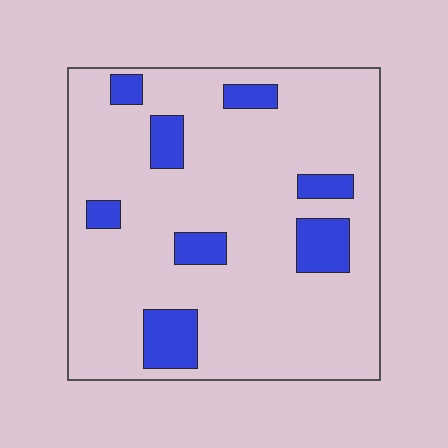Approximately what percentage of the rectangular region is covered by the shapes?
Approximately 15%.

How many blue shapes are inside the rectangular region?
8.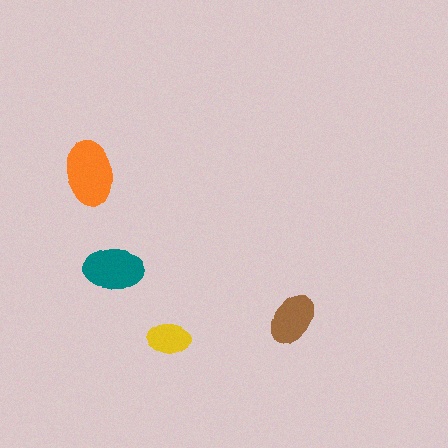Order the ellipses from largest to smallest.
the orange one, the teal one, the brown one, the yellow one.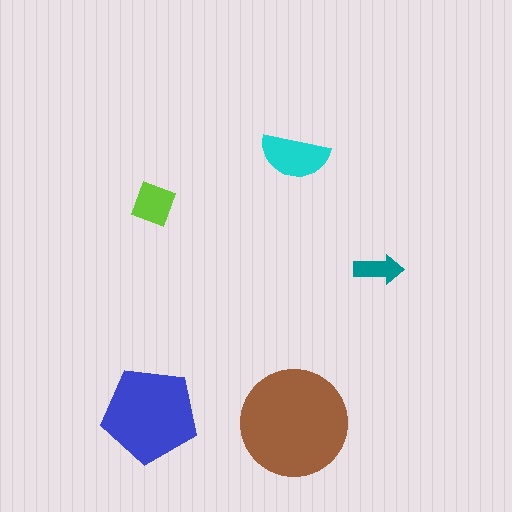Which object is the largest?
The brown circle.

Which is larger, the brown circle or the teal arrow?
The brown circle.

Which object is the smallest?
The teal arrow.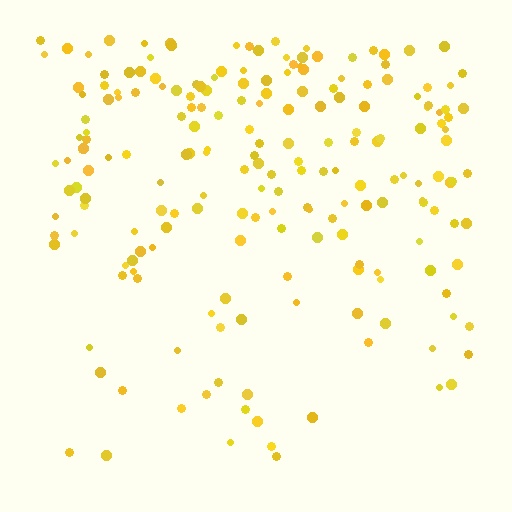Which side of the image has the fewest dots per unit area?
The bottom.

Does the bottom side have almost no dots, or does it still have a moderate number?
Still a moderate number, just noticeably fewer than the top.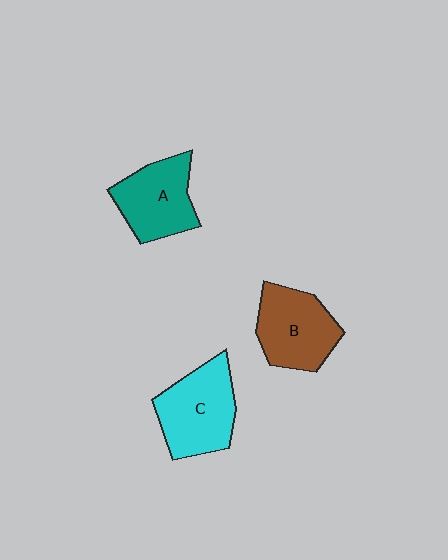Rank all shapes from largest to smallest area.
From largest to smallest: C (cyan), B (brown), A (teal).